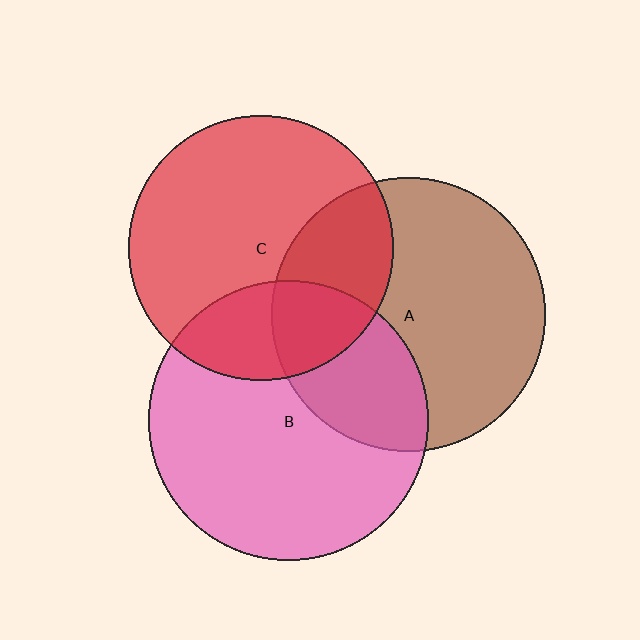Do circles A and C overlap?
Yes.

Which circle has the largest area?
Circle B (pink).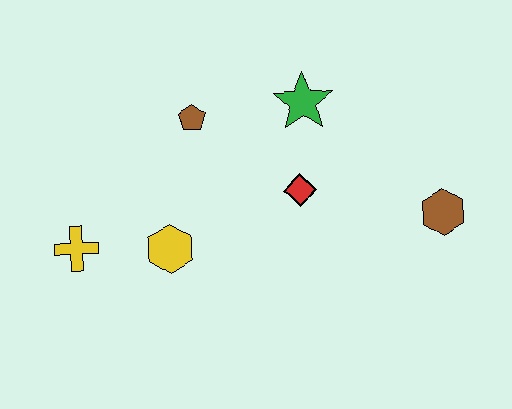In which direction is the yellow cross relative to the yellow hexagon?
The yellow cross is to the left of the yellow hexagon.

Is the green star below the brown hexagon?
No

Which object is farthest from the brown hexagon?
The yellow cross is farthest from the brown hexagon.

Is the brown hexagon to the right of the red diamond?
Yes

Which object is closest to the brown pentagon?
The green star is closest to the brown pentagon.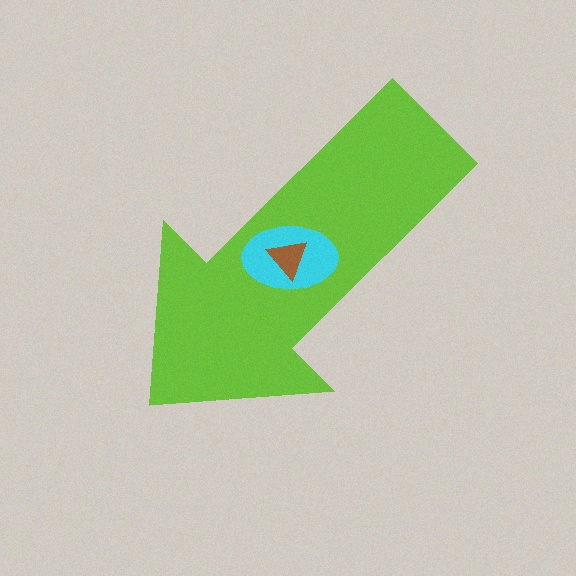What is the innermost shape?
The brown triangle.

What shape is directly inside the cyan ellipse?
The brown triangle.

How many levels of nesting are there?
3.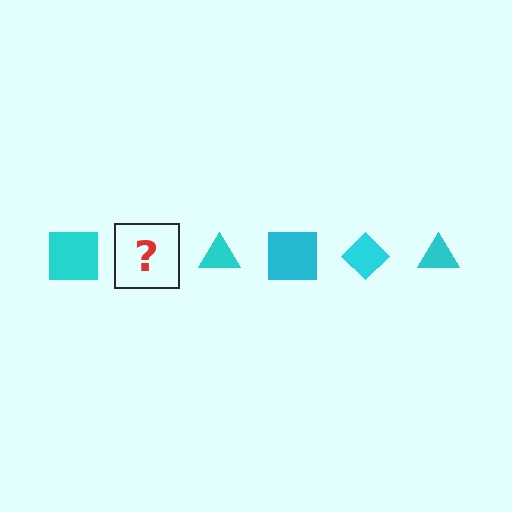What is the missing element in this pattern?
The missing element is a cyan diamond.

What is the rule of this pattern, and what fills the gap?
The rule is that the pattern cycles through square, diamond, triangle shapes in cyan. The gap should be filled with a cyan diamond.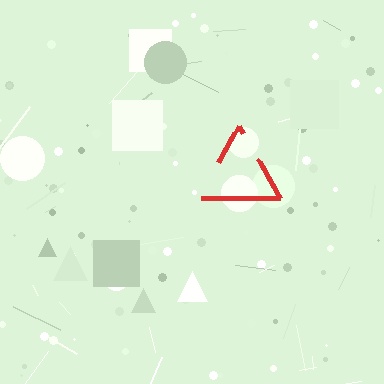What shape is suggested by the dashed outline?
The dashed outline suggests a triangle.